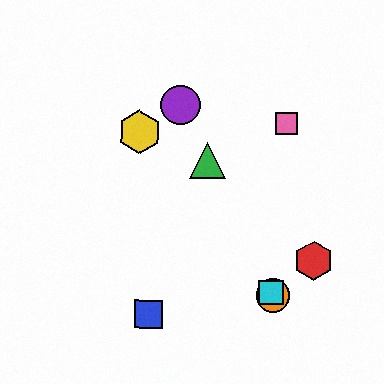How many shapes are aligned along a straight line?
4 shapes (the green triangle, the purple circle, the orange circle, the cyan square) are aligned along a straight line.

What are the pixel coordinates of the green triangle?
The green triangle is at (207, 161).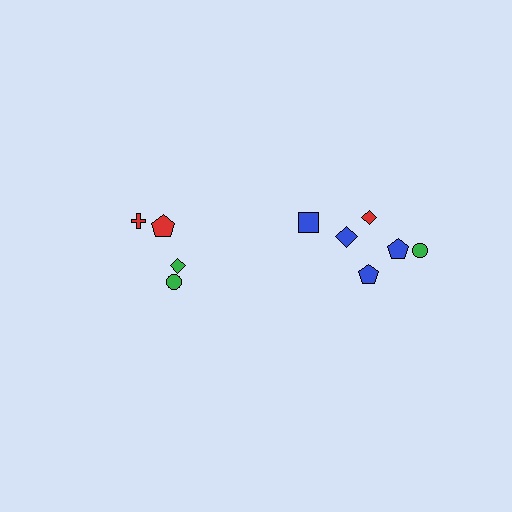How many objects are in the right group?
There are 6 objects.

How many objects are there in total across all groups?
There are 10 objects.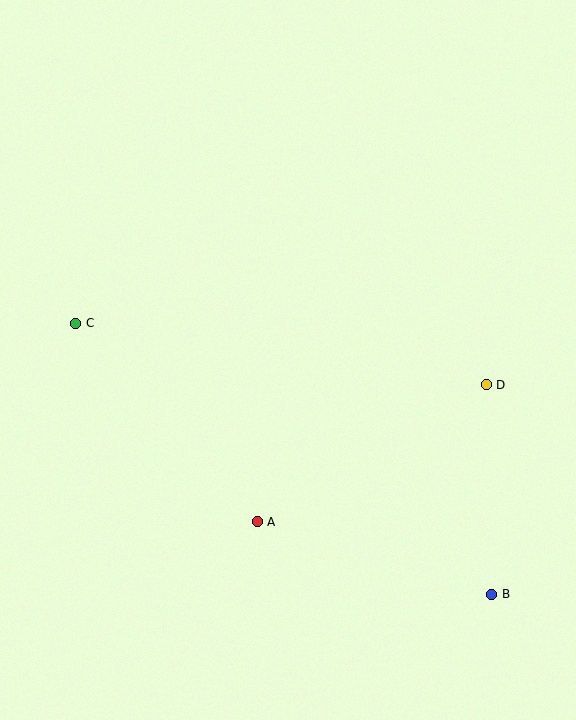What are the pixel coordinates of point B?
Point B is at (492, 594).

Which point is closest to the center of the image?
Point A at (257, 522) is closest to the center.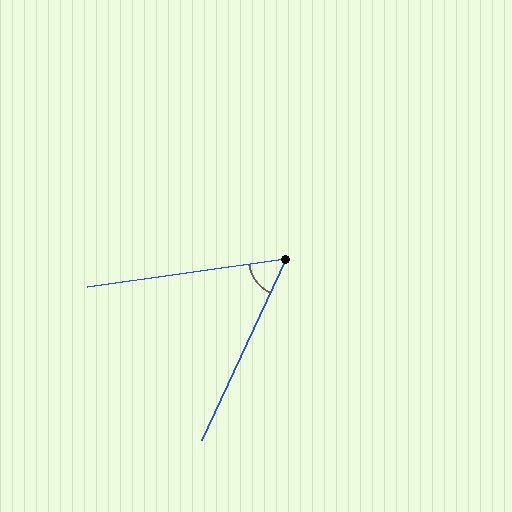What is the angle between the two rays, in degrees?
Approximately 57 degrees.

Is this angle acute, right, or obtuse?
It is acute.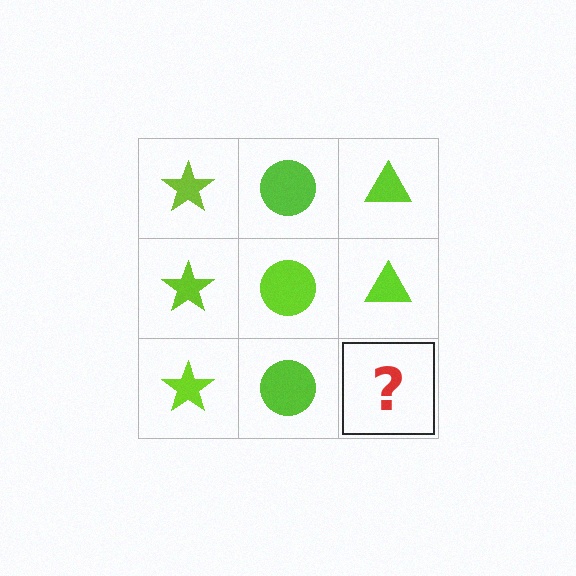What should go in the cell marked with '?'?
The missing cell should contain a lime triangle.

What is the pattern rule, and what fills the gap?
The rule is that each column has a consistent shape. The gap should be filled with a lime triangle.